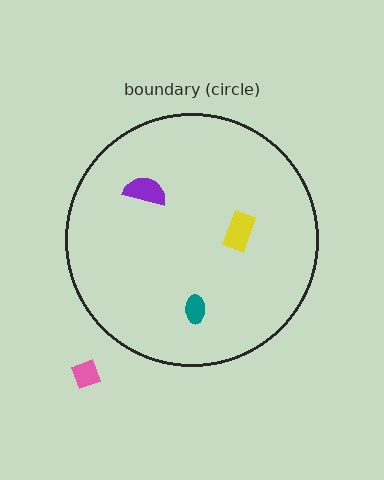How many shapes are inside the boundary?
3 inside, 1 outside.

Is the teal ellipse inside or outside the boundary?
Inside.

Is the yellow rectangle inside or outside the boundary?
Inside.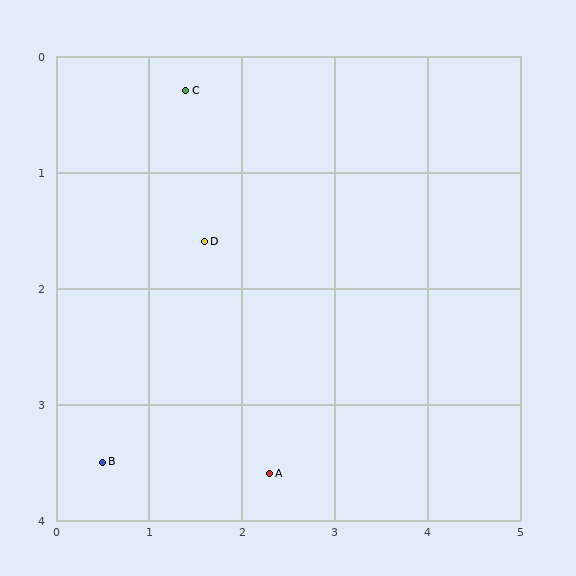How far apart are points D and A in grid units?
Points D and A are about 2.1 grid units apart.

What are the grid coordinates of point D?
Point D is at approximately (1.6, 1.6).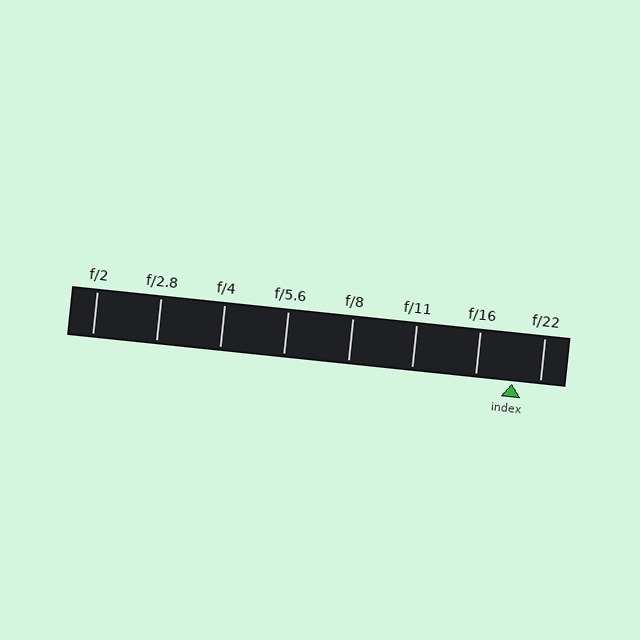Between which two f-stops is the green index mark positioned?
The index mark is between f/16 and f/22.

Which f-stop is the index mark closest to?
The index mark is closest to f/22.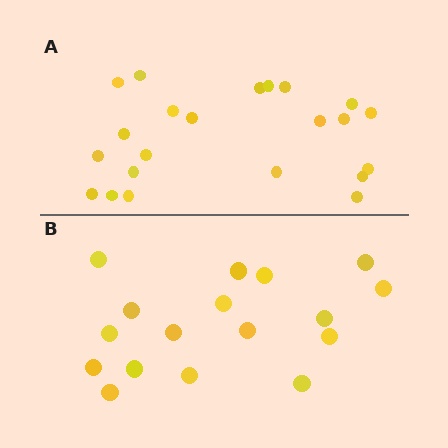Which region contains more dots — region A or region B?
Region A (the top region) has more dots.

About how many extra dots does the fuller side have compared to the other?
Region A has about 5 more dots than region B.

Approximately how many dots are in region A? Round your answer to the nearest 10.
About 20 dots. (The exact count is 22, which rounds to 20.)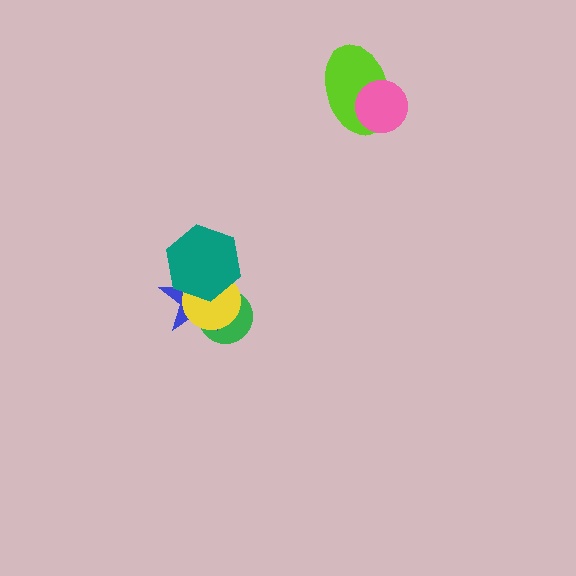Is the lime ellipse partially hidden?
Yes, it is partially covered by another shape.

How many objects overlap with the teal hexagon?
3 objects overlap with the teal hexagon.